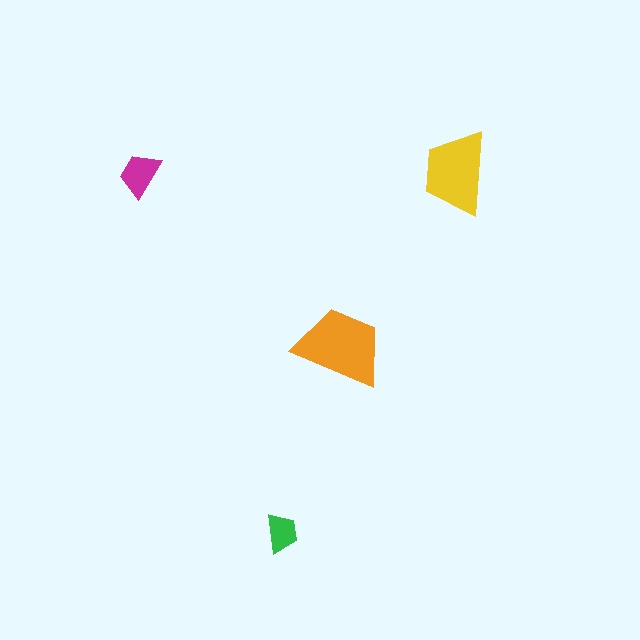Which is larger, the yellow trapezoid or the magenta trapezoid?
The yellow one.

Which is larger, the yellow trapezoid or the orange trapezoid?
The orange one.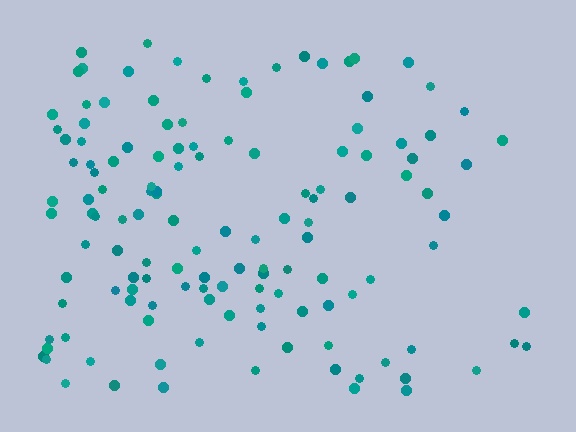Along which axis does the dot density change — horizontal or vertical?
Horizontal.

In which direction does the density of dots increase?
From right to left, with the left side densest.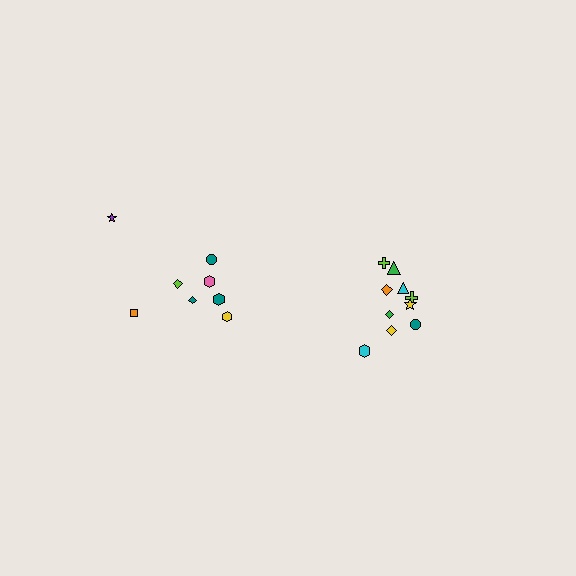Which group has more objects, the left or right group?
The right group.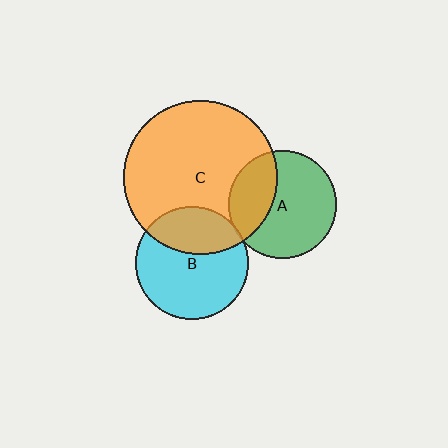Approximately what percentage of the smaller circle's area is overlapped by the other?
Approximately 35%.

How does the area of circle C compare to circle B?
Approximately 1.9 times.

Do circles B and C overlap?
Yes.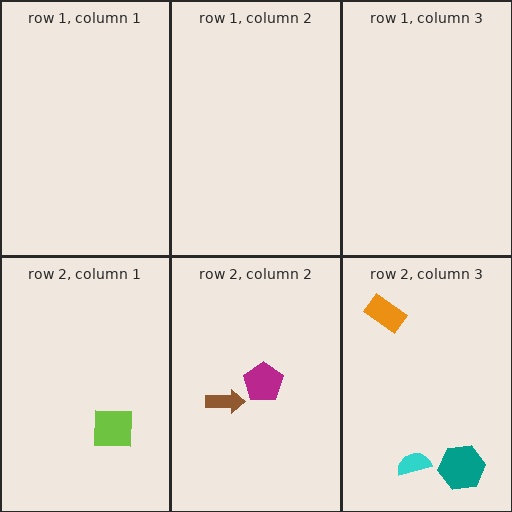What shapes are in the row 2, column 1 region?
The lime square.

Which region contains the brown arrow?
The row 2, column 2 region.